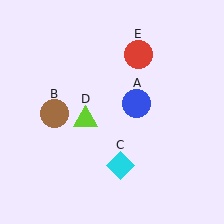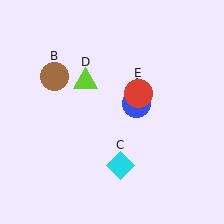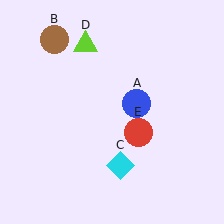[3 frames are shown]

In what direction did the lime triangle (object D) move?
The lime triangle (object D) moved up.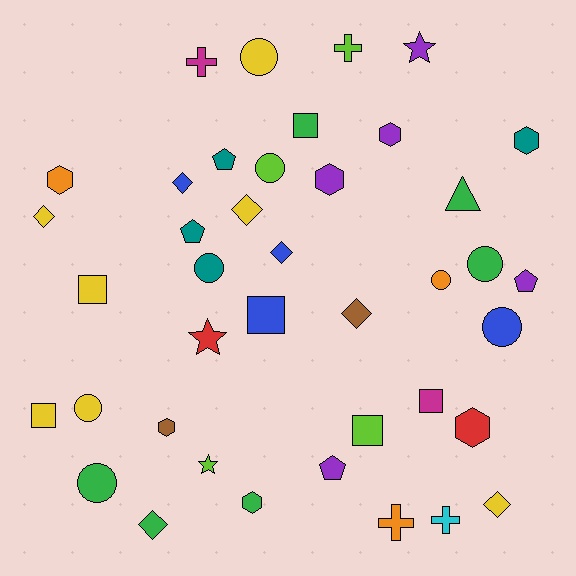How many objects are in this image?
There are 40 objects.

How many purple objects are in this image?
There are 5 purple objects.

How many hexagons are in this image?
There are 7 hexagons.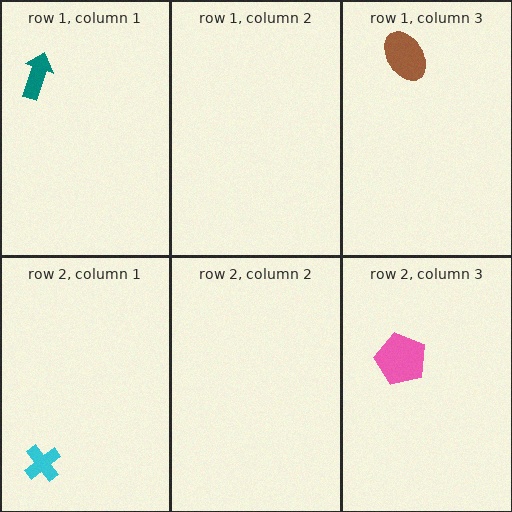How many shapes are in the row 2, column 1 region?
1.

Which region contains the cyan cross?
The row 2, column 1 region.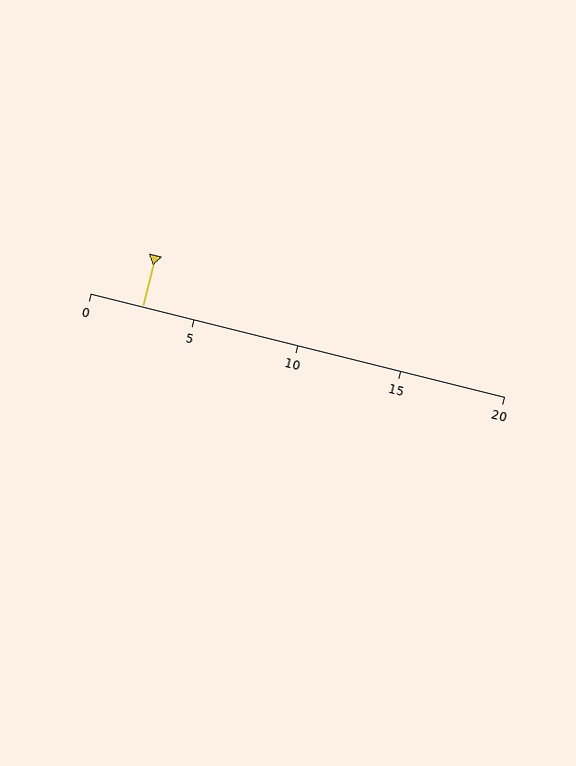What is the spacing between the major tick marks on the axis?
The major ticks are spaced 5 apart.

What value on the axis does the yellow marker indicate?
The marker indicates approximately 2.5.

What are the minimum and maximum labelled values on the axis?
The axis runs from 0 to 20.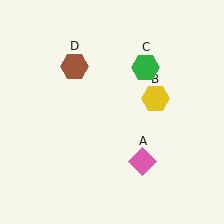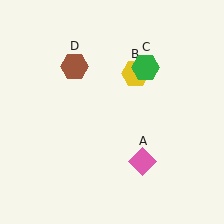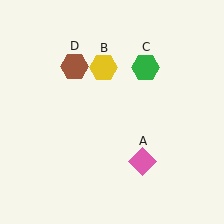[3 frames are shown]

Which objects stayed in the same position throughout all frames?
Pink diamond (object A) and green hexagon (object C) and brown hexagon (object D) remained stationary.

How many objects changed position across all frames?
1 object changed position: yellow hexagon (object B).